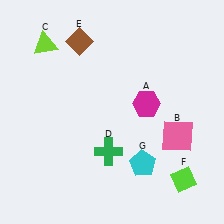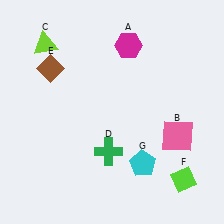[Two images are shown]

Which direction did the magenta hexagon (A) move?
The magenta hexagon (A) moved up.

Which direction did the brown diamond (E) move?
The brown diamond (E) moved left.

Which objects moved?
The objects that moved are: the magenta hexagon (A), the brown diamond (E).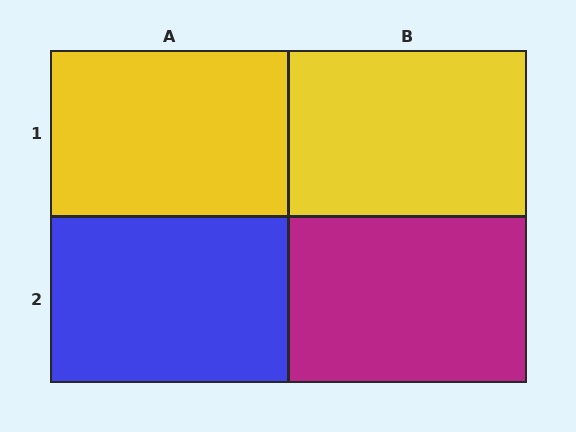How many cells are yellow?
2 cells are yellow.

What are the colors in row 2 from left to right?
Blue, magenta.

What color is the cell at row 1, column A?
Yellow.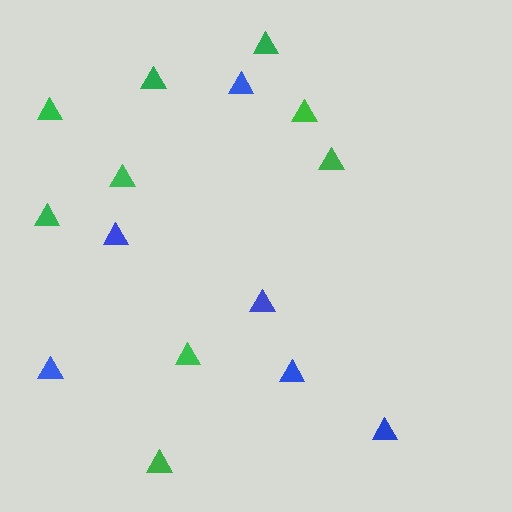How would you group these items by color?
There are 2 groups: one group of green triangles (9) and one group of blue triangles (6).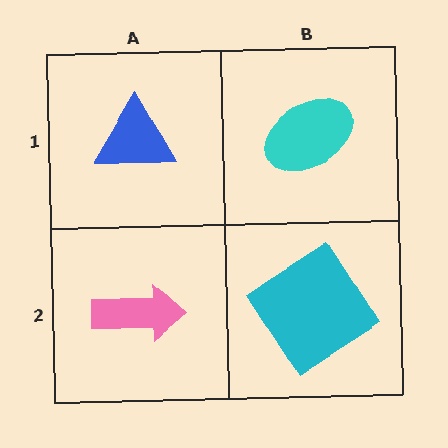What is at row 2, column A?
A pink arrow.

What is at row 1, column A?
A blue triangle.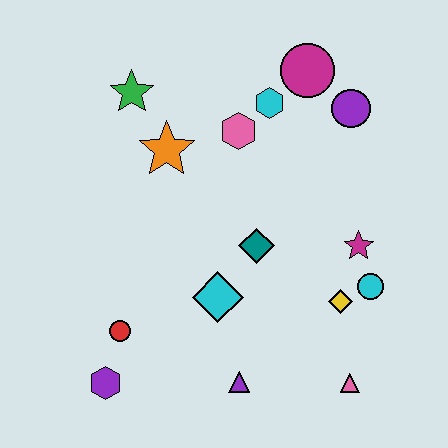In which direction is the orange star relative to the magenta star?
The orange star is to the left of the magenta star.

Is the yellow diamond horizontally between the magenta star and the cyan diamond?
Yes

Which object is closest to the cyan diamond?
The teal diamond is closest to the cyan diamond.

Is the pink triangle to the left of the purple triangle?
No